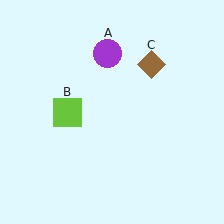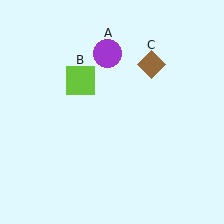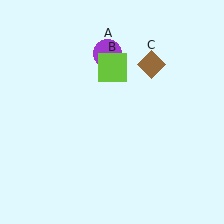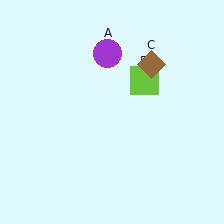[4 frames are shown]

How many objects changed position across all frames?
1 object changed position: lime square (object B).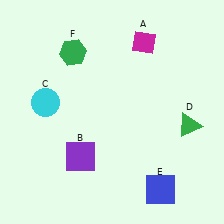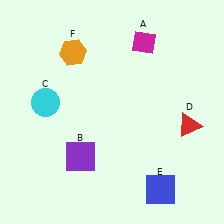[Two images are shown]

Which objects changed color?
D changed from green to red. F changed from green to orange.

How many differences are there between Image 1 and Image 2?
There are 2 differences between the two images.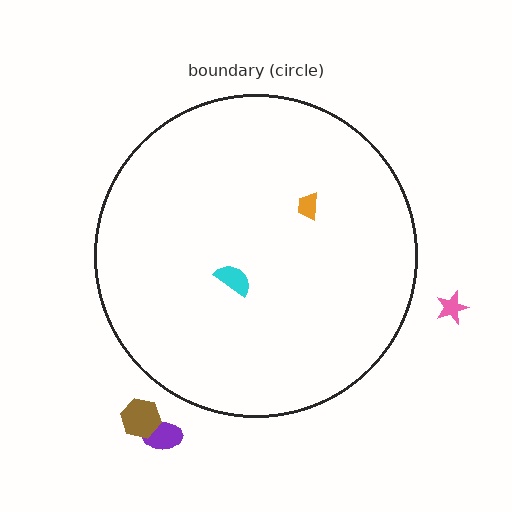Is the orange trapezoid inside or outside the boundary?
Inside.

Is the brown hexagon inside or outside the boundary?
Outside.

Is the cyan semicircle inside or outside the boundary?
Inside.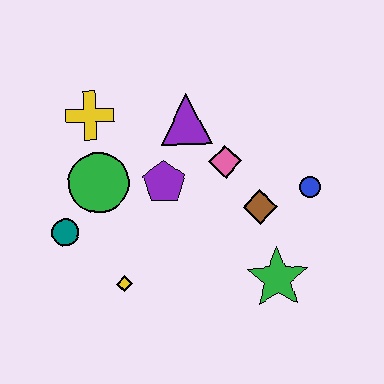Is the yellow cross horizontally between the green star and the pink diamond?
No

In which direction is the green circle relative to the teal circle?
The green circle is above the teal circle.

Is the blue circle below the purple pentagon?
Yes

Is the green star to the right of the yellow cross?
Yes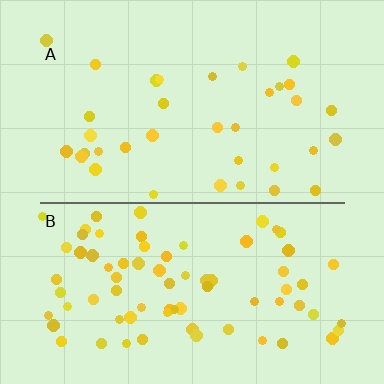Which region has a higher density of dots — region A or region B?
B (the bottom).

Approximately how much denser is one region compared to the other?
Approximately 2.2× — region B over region A.